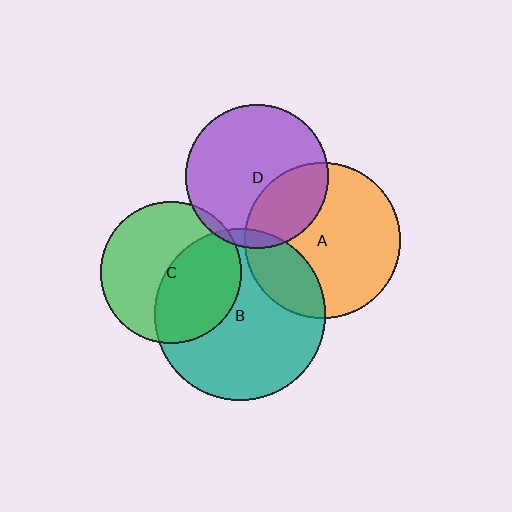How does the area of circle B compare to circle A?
Approximately 1.2 times.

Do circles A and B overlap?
Yes.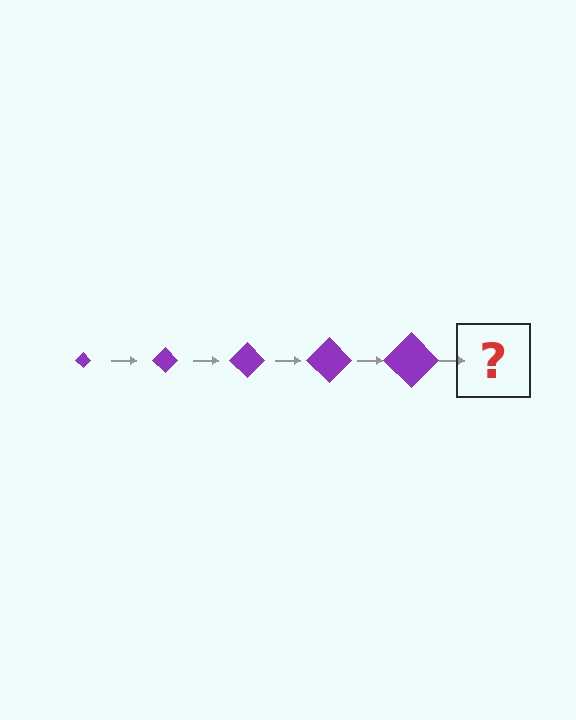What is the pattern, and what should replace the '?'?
The pattern is that the diamond gets progressively larger each step. The '?' should be a purple diamond, larger than the previous one.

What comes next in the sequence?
The next element should be a purple diamond, larger than the previous one.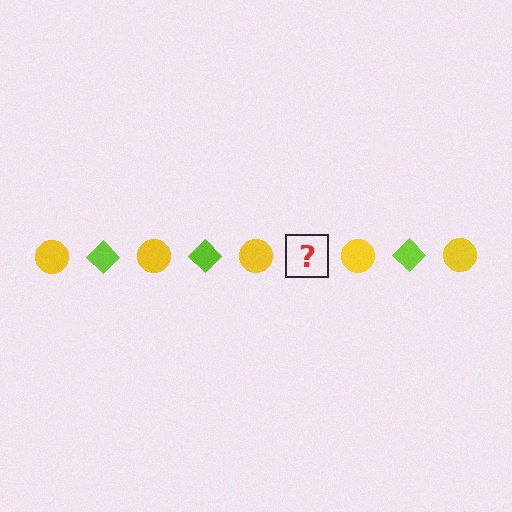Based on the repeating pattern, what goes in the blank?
The blank should be a lime diamond.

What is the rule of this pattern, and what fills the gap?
The rule is that the pattern alternates between yellow circle and lime diamond. The gap should be filled with a lime diamond.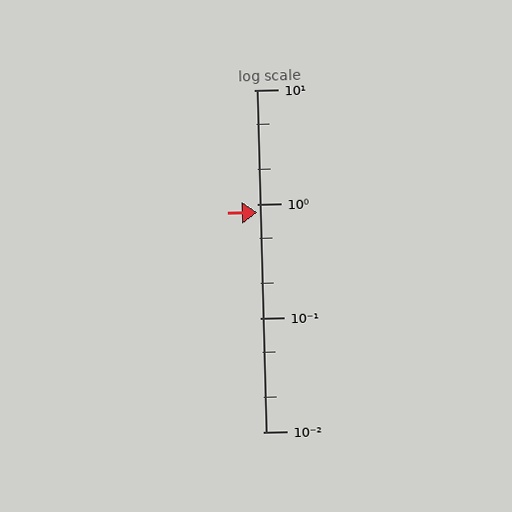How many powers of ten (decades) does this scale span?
The scale spans 3 decades, from 0.01 to 10.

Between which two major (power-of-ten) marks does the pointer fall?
The pointer is between 0.1 and 1.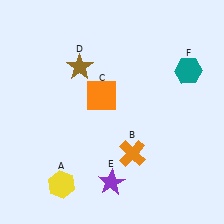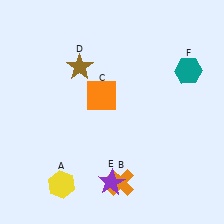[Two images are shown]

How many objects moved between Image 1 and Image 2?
1 object moved between the two images.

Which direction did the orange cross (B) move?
The orange cross (B) moved down.